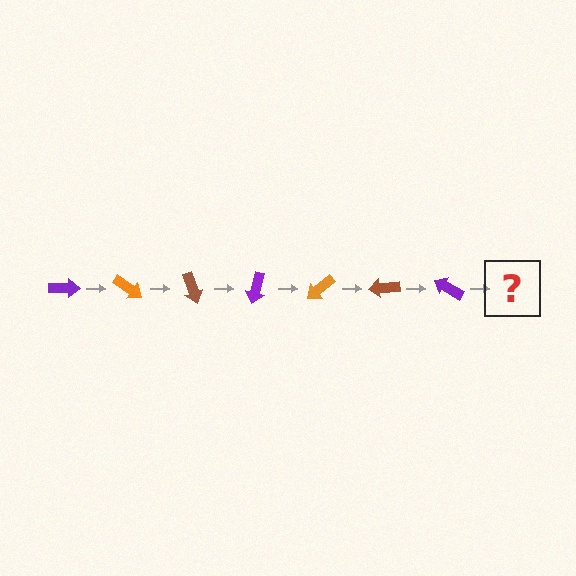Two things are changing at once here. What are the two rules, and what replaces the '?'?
The two rules are that it rotates 35 degrees each step and the color cycles through purple, orange, and brown. The '?' should be an orange arrow, rotated 245 degrees from the start.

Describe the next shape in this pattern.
It should be an orange arrow, rotated 245 degrees from the start.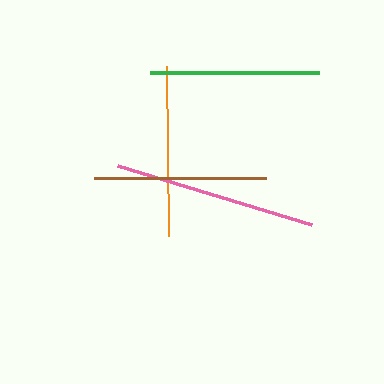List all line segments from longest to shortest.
From longest to shortest: pink, brown, orange, green.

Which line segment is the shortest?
The green line is the shortest at approximately 169 pixels.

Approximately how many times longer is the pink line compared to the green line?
The pink line is approximately 1.2 times the length of the green line.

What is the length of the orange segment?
The orange segment is approximately 170 pixels long.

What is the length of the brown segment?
The brown segment is approximately 173 pixels long.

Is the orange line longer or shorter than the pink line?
The pink line is longer than the orange line.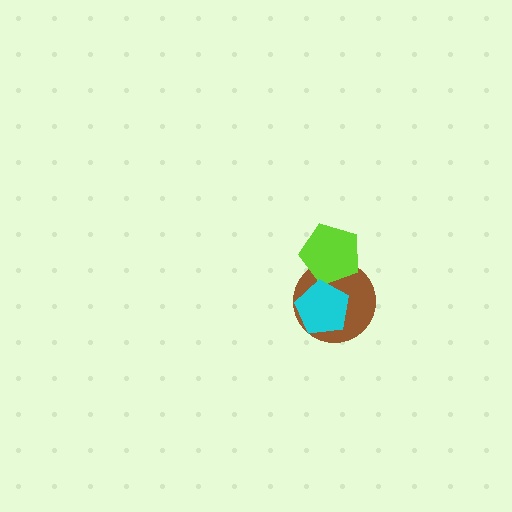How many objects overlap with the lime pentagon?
2 objects overlap with the lime pentagon.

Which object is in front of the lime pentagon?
The cyan pentagon is in front of the lime pentagon.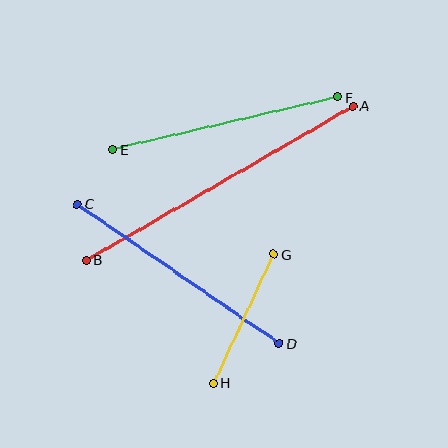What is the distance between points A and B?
The distance is approximately 308 pixels.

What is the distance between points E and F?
The distance is approximately 230 pixels.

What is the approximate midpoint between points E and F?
The midpoint is at approximately (225, 123) pixels.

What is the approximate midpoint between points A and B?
The midpoint is at approximately (220, 183) pixels.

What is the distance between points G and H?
The distance is approximately 142 pixels.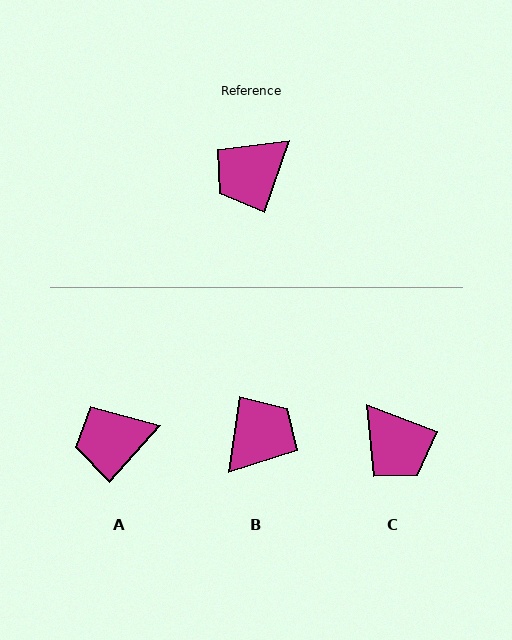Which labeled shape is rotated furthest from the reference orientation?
B, about 170 degrees away.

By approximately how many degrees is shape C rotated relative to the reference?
Approximately 89 degrees counter-clockwise.